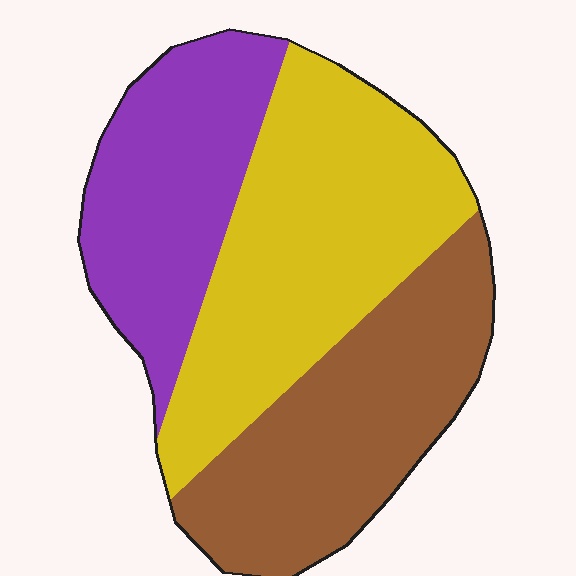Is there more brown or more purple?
Brown.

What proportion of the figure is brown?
Brown covers roughly 35% of the figure.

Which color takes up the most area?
Yellow, at roughly 40%.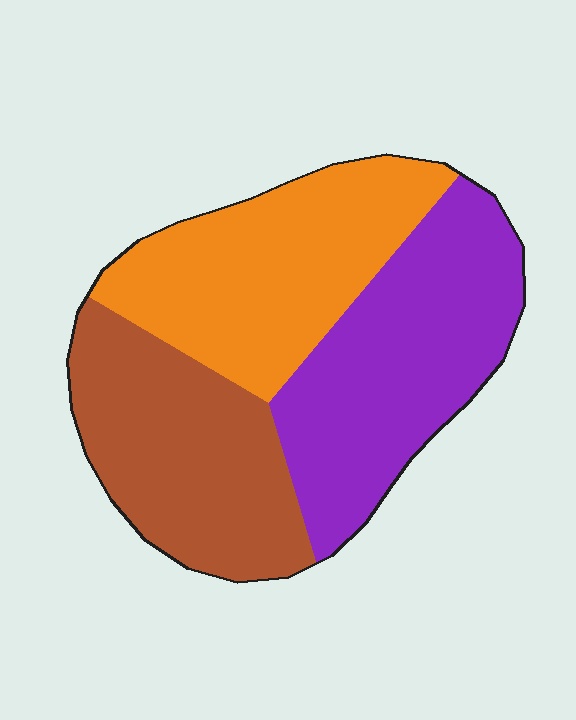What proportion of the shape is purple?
Purple covers roughly 35% of the shape.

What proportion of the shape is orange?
Orange takes up about one third (1/3) of the shape.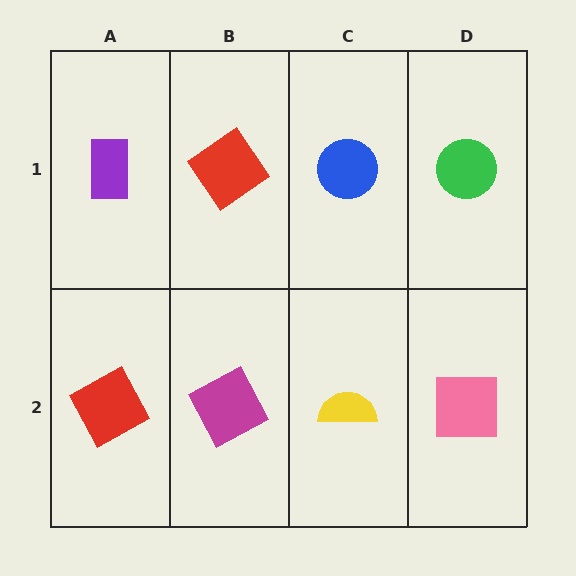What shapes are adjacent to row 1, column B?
A magenta square (row 2, column B), a purple rectangle (row 1, column A), a blue circle (row 1, column C).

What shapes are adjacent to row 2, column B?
A red diamond (row 1, column B), a red square (row 2, column A), a yellow semicircle (row 2, column C).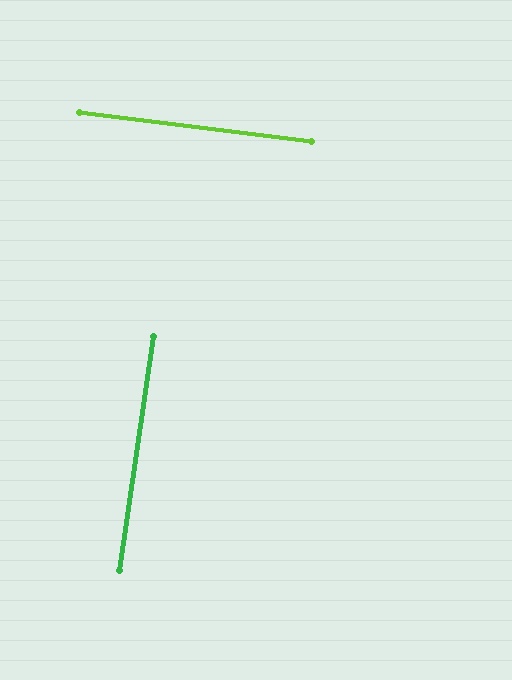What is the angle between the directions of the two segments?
Approximately 89 degrees.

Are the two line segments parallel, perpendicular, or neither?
Perpendicular — they meet at approximately 89°.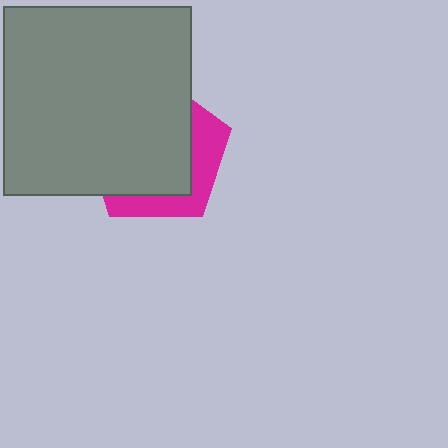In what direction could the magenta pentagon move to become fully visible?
The magenta pentagon could move toward the lower-right. That would shift it out from behind the gray square entirely.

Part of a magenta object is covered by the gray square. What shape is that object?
It is a pentagon.